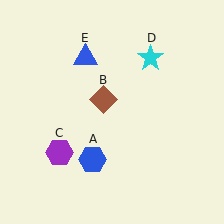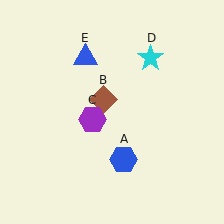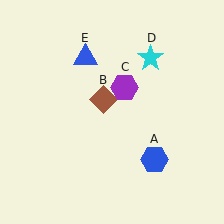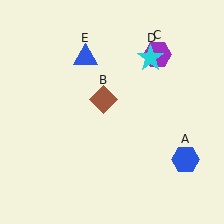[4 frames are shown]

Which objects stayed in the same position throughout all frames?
Brown diamond (object B) and cyan star (object D) and blue triangle (object E) remained stationary.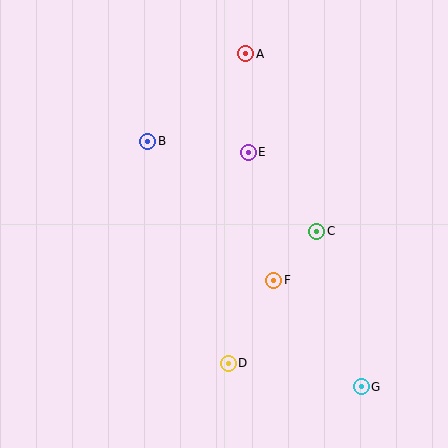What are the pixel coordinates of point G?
Point G is at (361, 387).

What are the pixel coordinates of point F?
Point F is at (274, 280).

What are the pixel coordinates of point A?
Point A is at (246, 54).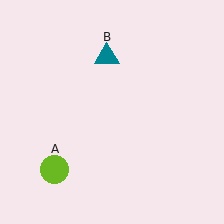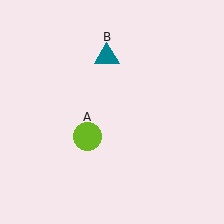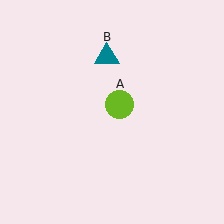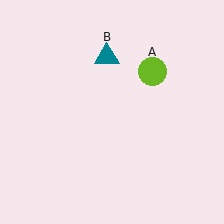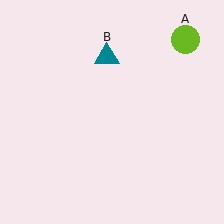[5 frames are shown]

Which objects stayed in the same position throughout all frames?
Teal triangle (object B) remained stationary.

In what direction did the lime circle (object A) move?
The lime circle (object A) moved up and to the right.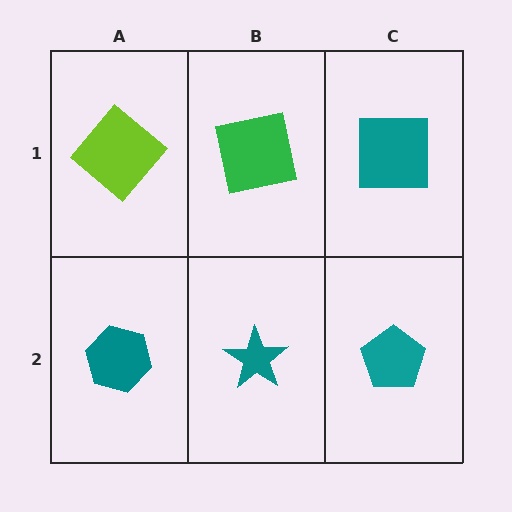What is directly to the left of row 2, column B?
A teal hexagon.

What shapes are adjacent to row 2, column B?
A green square (row 1, column B), a teal hexagon (row 2, column A), a teal pentagon (row 2, column C).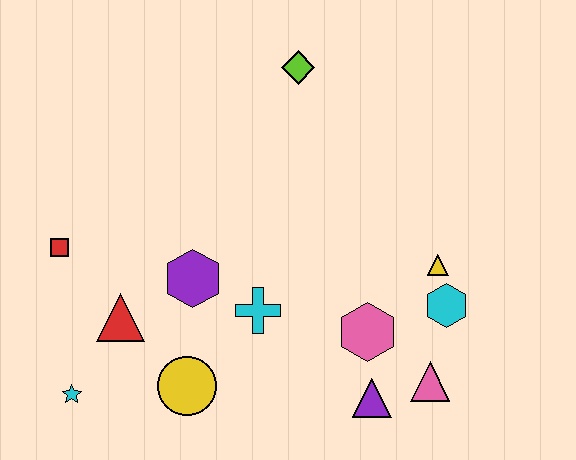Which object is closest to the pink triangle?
The purple triangle is closest to the pink triangle.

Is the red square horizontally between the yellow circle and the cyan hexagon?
No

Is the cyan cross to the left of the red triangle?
No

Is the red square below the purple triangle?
No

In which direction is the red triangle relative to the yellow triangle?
The red triangle is to the left of the yellow triangle.